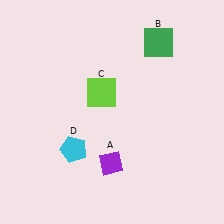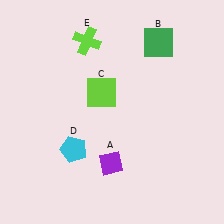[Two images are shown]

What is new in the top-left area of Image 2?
A lime cross (E) was added in the top-left area of Image 2.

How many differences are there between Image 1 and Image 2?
There is 1 difference between the two images.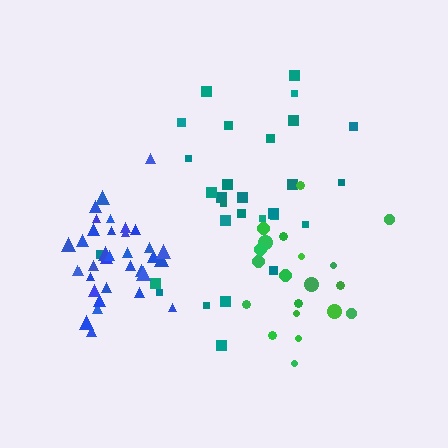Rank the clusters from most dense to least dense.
blue, green, teal.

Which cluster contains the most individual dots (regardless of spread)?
Blue (35).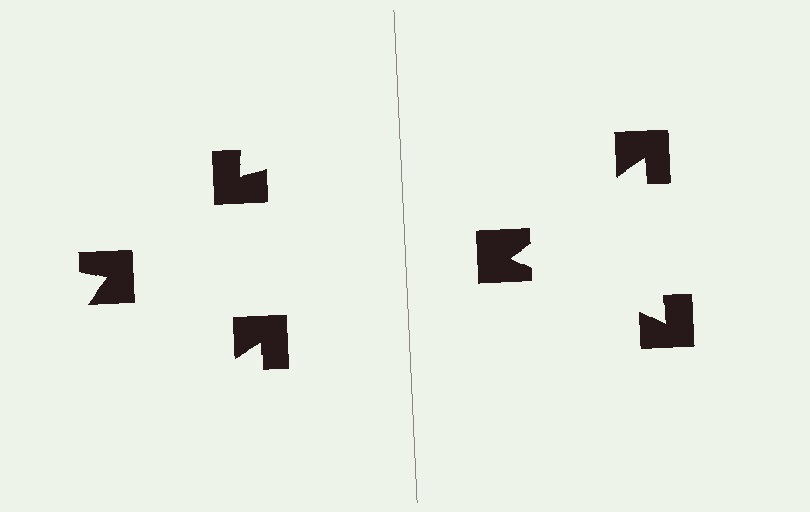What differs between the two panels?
The notched squares are positioned identically on both sides; only the wedge orientations differ. On the right they align to a triangle; on the left they are misaligned.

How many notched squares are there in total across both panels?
6 — 3 on each side.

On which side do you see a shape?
An illusory triangle appears on the right side. On the left side the wedge cuts are rotated, so no coherent shape forms.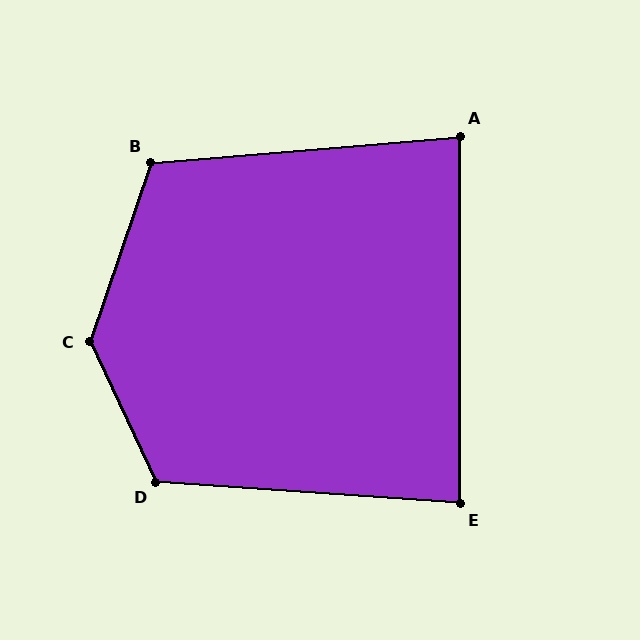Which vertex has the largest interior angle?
C, at approximately 136 degrees.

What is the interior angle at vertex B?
Approximately 114 degrees (obtuse).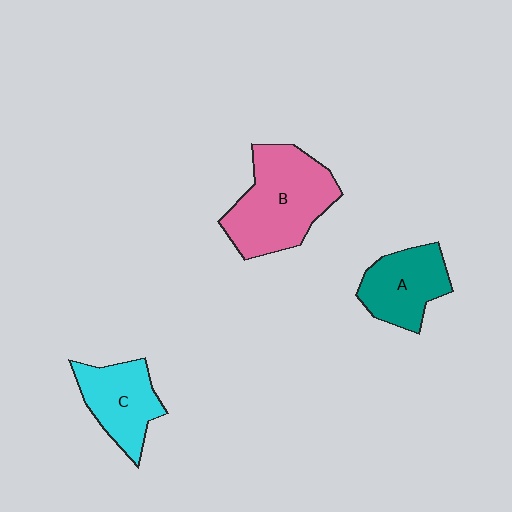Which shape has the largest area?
Shape B (pink).